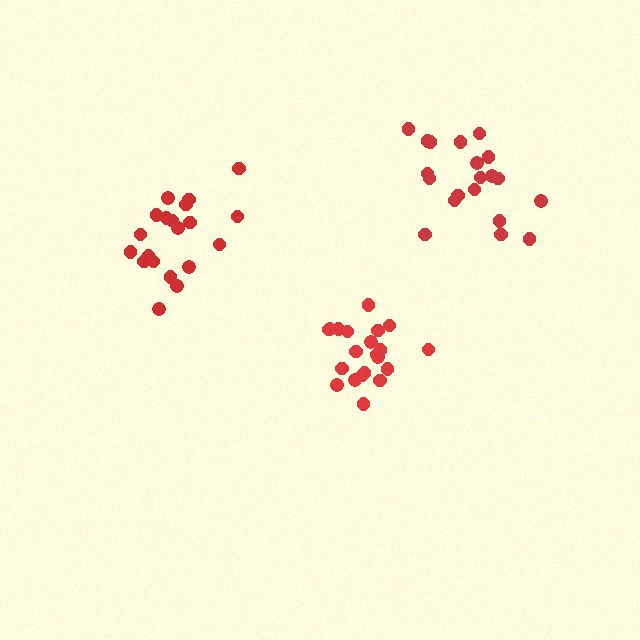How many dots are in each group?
Group 1: 20 dots, Group 2: 20 dots, Group 3: 21 dots (61 total).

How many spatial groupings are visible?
There are 3 spatial groupings.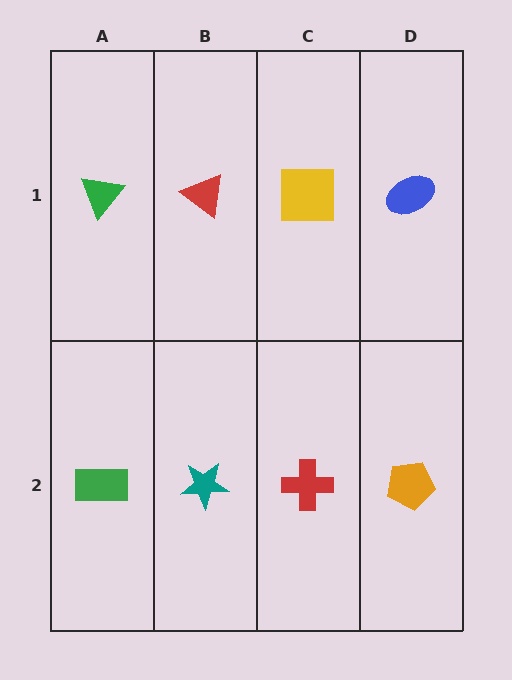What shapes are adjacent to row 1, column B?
A teal star (row 2, column B), a green triangle (row 1, column A), a yellow square (row 1, column C).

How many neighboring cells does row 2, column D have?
2.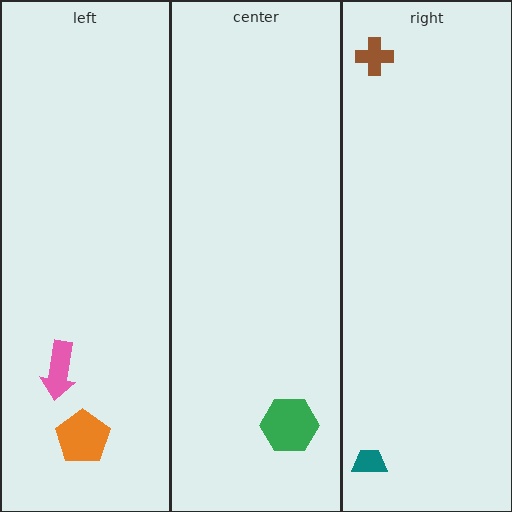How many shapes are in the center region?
1.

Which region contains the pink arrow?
The left region.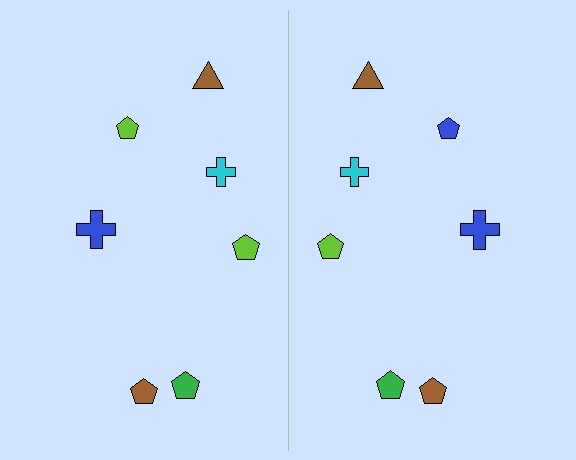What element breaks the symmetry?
The blue pentagon on the right side breaks the symmetry — its mirror counterpart is lime.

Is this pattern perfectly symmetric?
No, the pattern is not perfectly symmetric. The blue pentagon on the right side breaks the symmetry — its mirror counterpart is lime.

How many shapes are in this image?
There are 14 shapes in this image.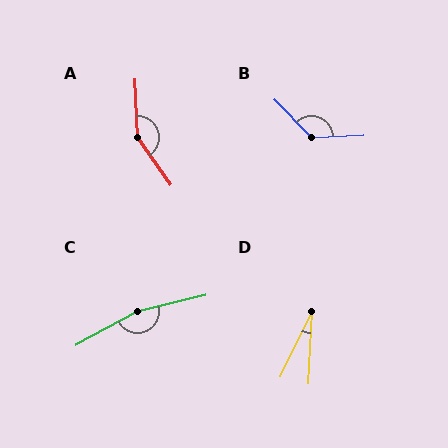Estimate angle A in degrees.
Approximately 148 degrees.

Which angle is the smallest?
D, at approximately 23 degrees.